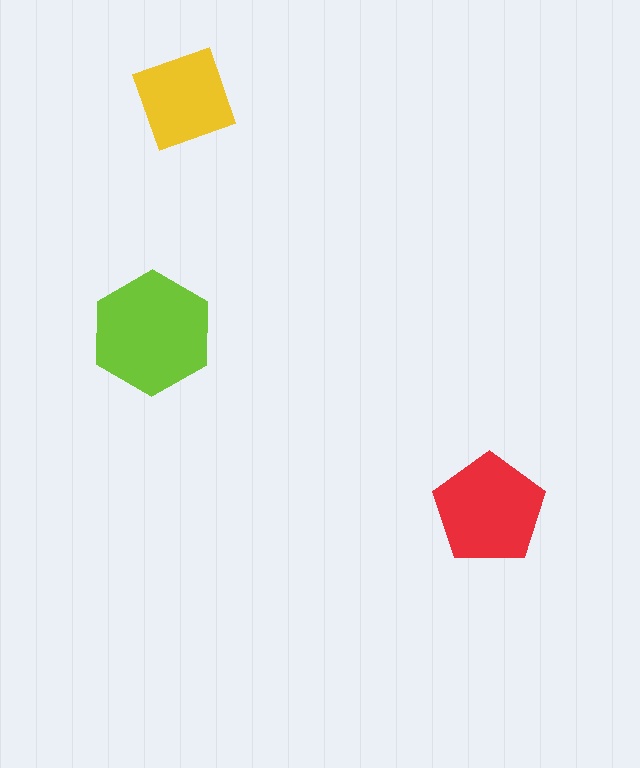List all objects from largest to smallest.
The lime hexagon, the red pentagon, the yellow diamond.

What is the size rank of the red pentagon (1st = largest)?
2nd.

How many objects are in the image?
There are 3 objects in the image.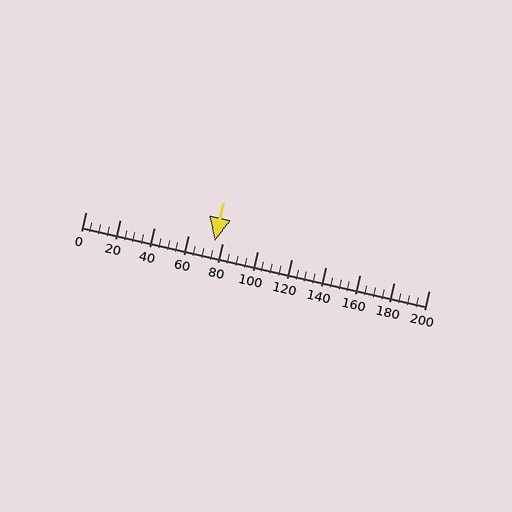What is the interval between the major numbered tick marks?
The major tick marks are spaced 20 units apart.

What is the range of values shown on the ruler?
The ruler shows values from 0 to 200.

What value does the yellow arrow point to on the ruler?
The yellow arrow points to approximately 75.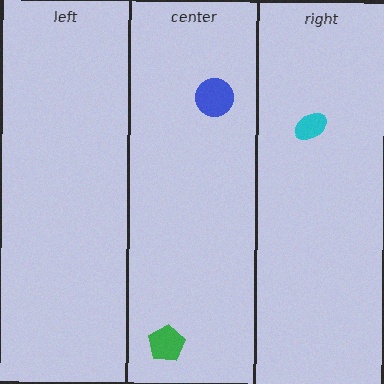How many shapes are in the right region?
1.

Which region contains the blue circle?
The center region.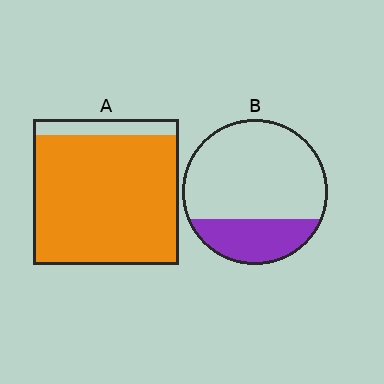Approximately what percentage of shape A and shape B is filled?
A is approximately 90% and B is approximately 25%.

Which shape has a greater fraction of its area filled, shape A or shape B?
Shape A.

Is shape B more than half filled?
No.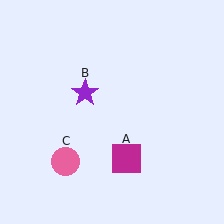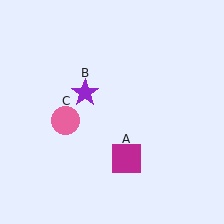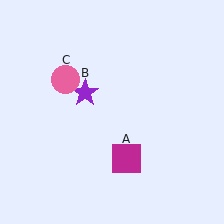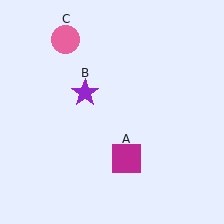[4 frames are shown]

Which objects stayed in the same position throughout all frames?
Magenta square (object A) and purple star (object B) remained stationary.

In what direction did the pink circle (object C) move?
The pink circle (object C) moved up.